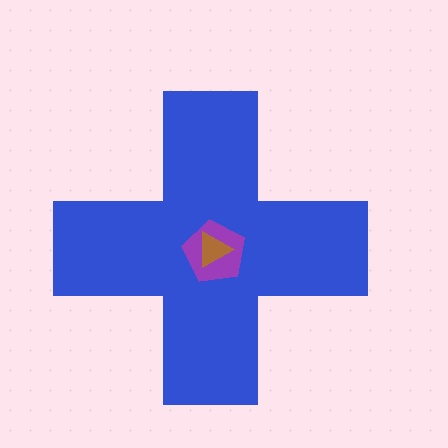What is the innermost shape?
The brown triangle.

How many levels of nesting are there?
3.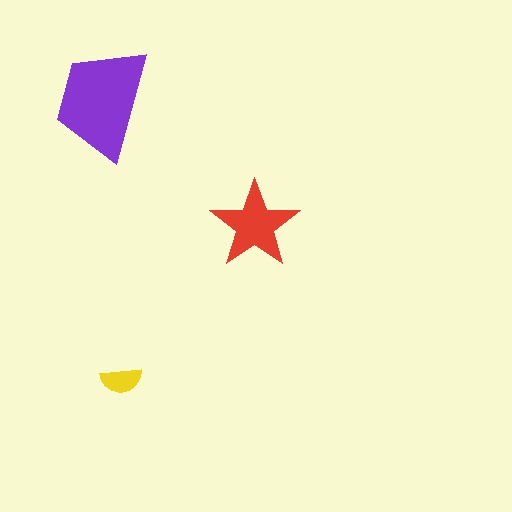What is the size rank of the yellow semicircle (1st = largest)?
3rd.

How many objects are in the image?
There are 3 objects in the image.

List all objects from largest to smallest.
The purple trapezoid, the red star, the yellow semicircle.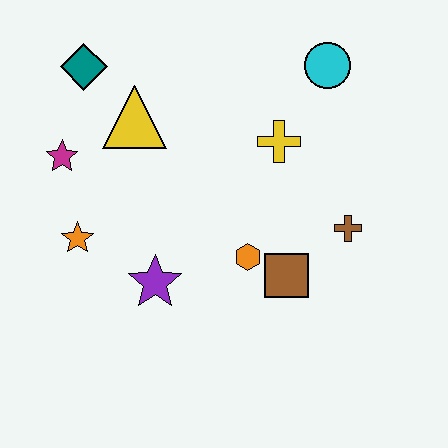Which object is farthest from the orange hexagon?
The teal diamond is farthest from the orange hexagon.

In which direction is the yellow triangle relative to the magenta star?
The yellow triangle is to the right of the magenta star.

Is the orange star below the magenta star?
Yes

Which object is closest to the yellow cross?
The cyan circle is closest to the yellow cross.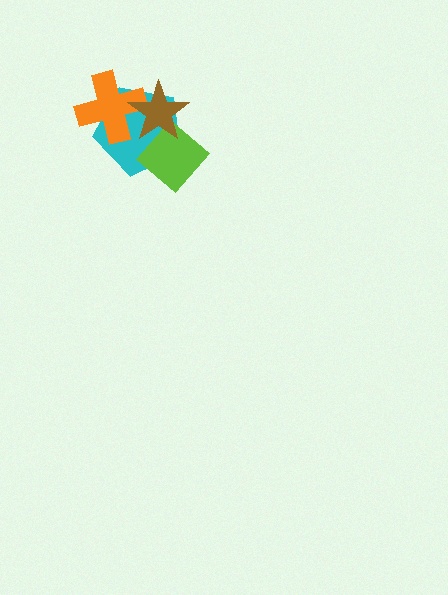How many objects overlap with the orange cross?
2 objects overlap with the orange cross.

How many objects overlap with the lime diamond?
2 objects overlap with the lime diamond.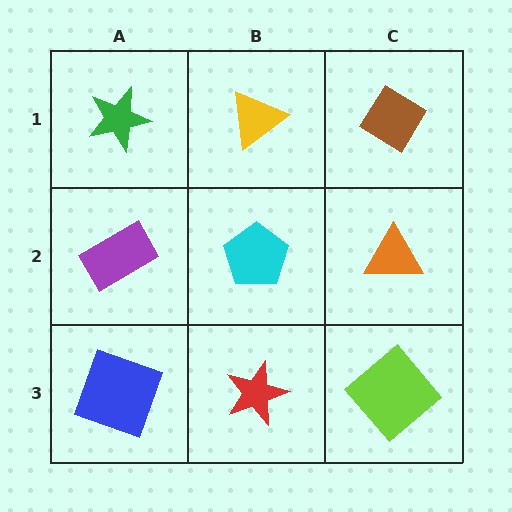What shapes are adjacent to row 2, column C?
A brown diamond (row 1, column C), a lime diamond (row 3, column C), a cyan pentagon (row 2, column B).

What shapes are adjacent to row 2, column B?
A yellow triangle (row 1, column B), a red star (row 3, column B), a purple rectangle (row 2, column A), an orange triangle (row 2, column C).